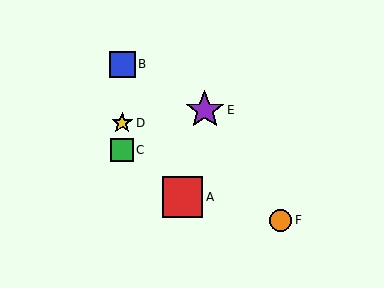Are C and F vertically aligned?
No, C is at x≈122 and F is at x≈281.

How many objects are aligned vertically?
3 objects (B, C, D) are aligned vertically.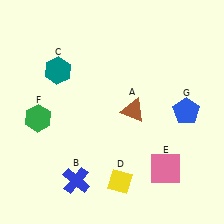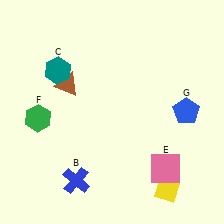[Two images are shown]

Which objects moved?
The objects that moved are: the brown triangle (A), the yellow diamond (D).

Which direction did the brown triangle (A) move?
The brown triangle (A) moved left.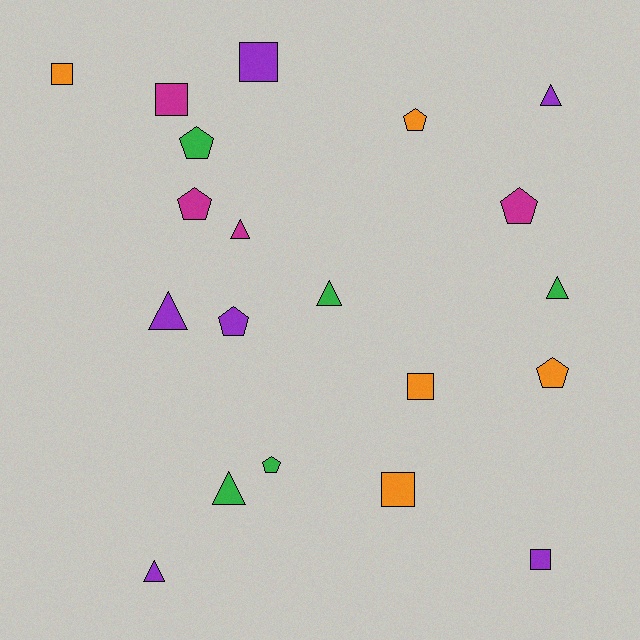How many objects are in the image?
There are 20 objects.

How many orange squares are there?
There are 3 orange squares.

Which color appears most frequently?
Purple, with 6 objects.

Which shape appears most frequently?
Triangle, with 7 objects.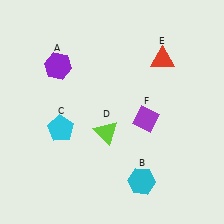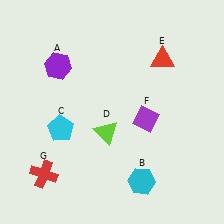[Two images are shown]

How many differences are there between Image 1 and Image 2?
There is 1 difference between the two images.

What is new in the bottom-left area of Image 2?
A red cross (G) was added in the bottom-left area of Image 2.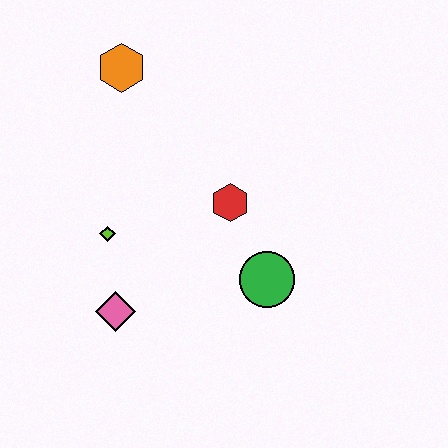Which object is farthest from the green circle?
The orange hexagon is farthest from the green circle.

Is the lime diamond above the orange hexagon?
No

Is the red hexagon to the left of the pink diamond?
No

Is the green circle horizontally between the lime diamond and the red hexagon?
No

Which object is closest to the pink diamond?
The lime diamond is closest to the pink diamond.